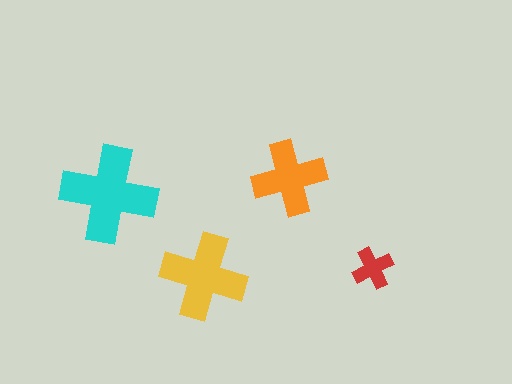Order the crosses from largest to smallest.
the cyan one, the yellow one, the orange one, the red one.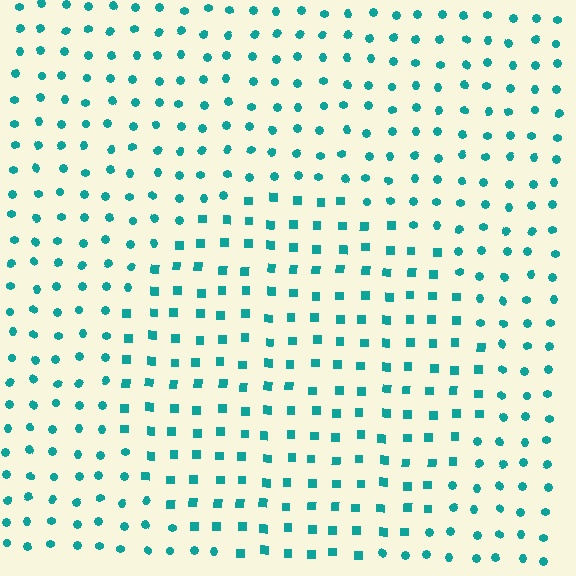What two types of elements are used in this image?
The image uses squares inside the circle region and circles outside it.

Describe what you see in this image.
The image is filled with small teal elements arranged in a uniform grid. A circle-shaped region contains squares, while the surrounding area contains circles. The boundary is defined purely by the change in element shape.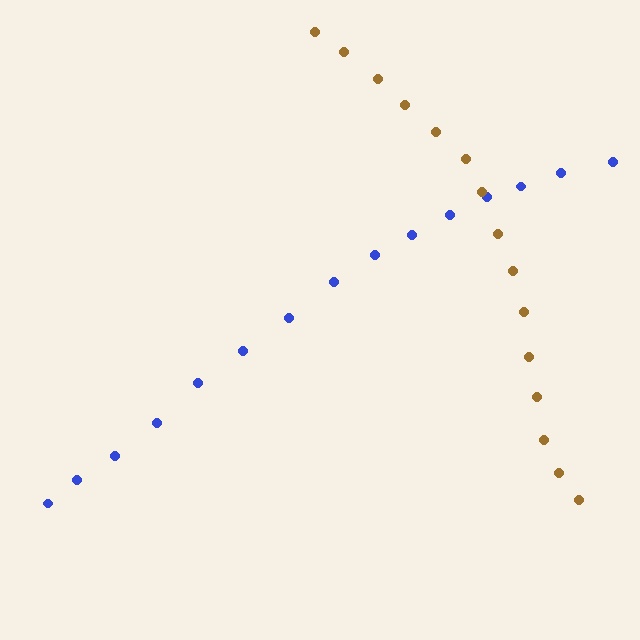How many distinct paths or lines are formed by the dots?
There are 2 distinct paths.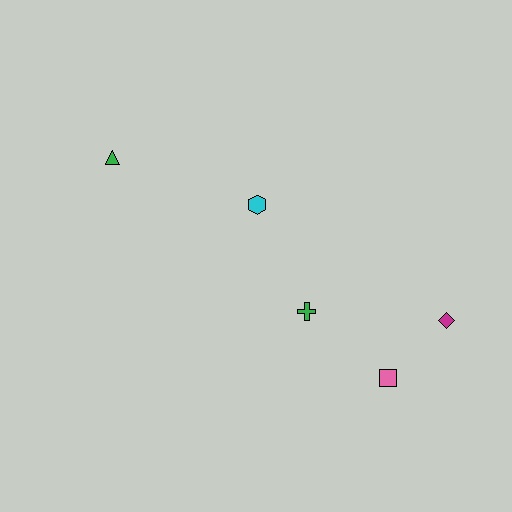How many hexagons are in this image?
There is 1 hexagon.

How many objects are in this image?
There are 5 objects.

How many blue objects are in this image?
There are no blue objects.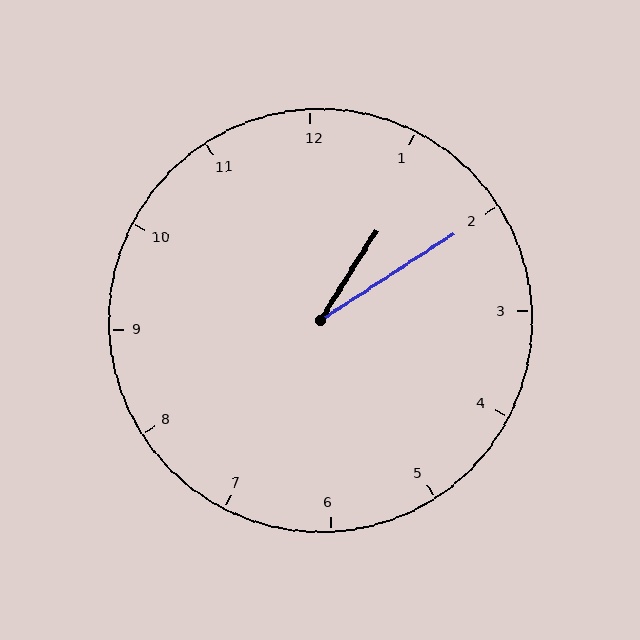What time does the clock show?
1:10.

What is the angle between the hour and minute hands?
Approximately 25 degrees.